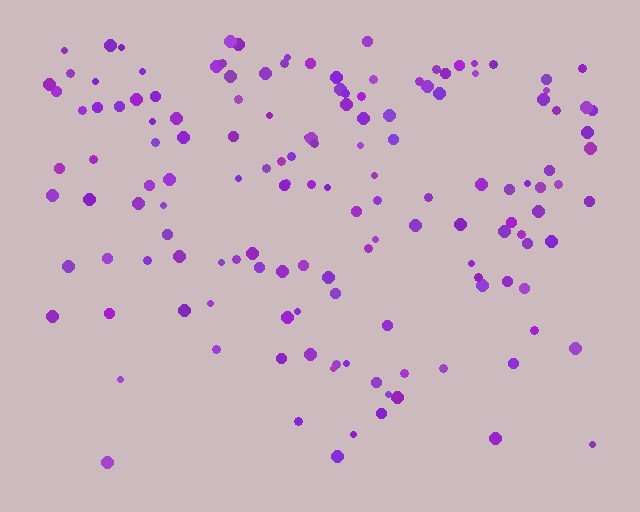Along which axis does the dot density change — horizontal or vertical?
Vertical.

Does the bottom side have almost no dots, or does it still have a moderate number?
Still a moderate number, just noticeably fewer than the top.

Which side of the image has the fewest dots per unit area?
The bottom.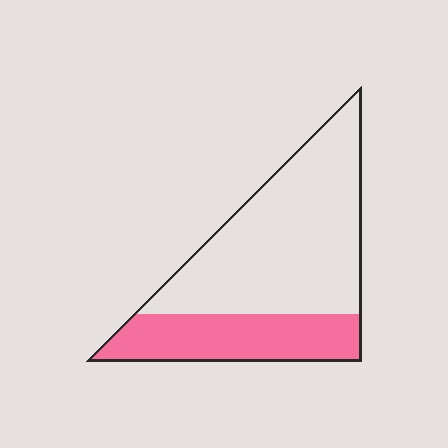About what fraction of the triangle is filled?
About one third (1/3).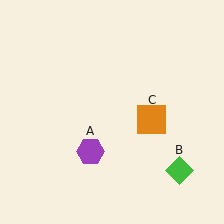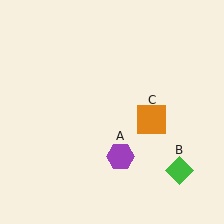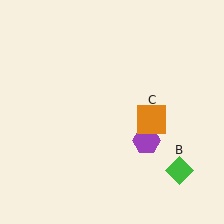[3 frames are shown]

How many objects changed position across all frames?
1 object changed position: purple hexagon (object A).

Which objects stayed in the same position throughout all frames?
Green diamond (object B) and orange square (object C) remained stationary.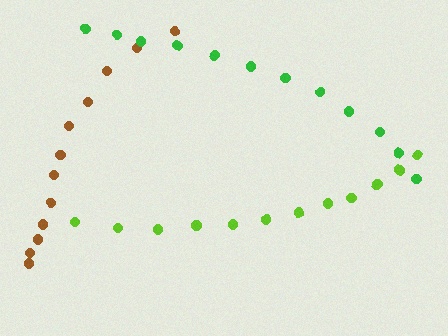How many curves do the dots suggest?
There are 3 distinct paths.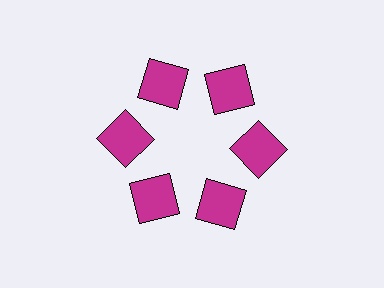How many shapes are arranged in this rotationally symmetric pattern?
There are 6 shapes, arranged in 6 groups of 1.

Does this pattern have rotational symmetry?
Yes, this pattern has 6-fold rotational symmetry. It looks the same after rotating 60 degrees around the center.